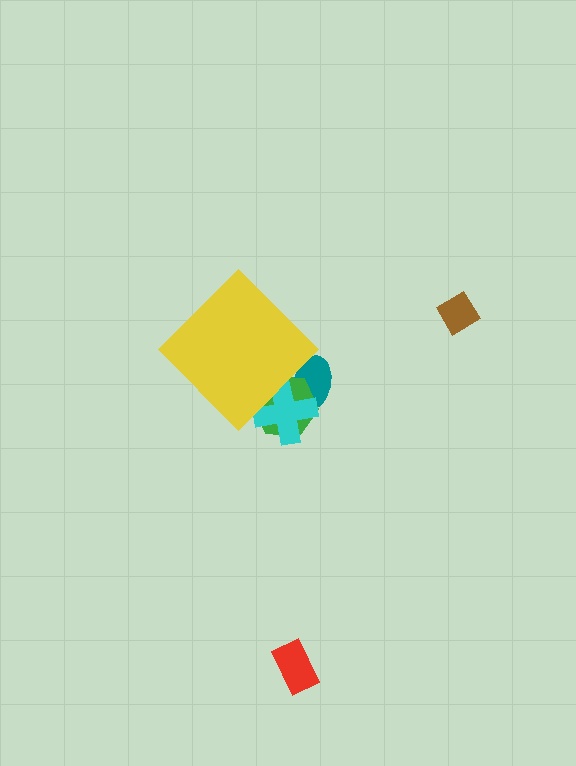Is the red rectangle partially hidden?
No, the red rectangle is fully visible.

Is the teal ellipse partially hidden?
Yes, the teal ellipse is partially hidden behind the yellow diamond.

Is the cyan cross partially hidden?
Yes, the cyan cross is partially hidden behind the yellow diamond.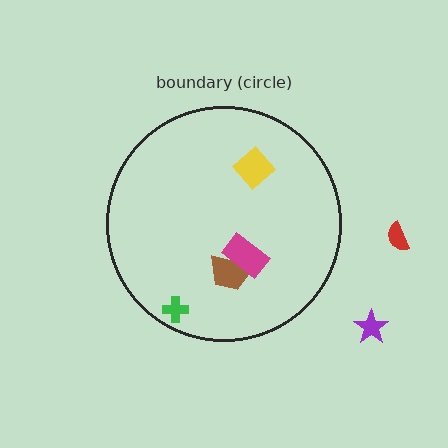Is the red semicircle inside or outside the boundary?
Outside.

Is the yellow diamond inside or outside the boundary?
Inside.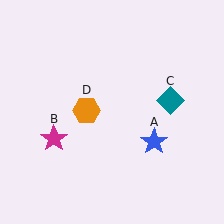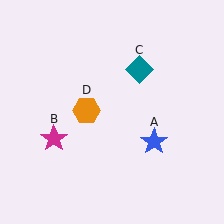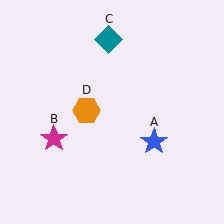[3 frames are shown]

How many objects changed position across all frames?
1 object changed position: teal diamond (object C).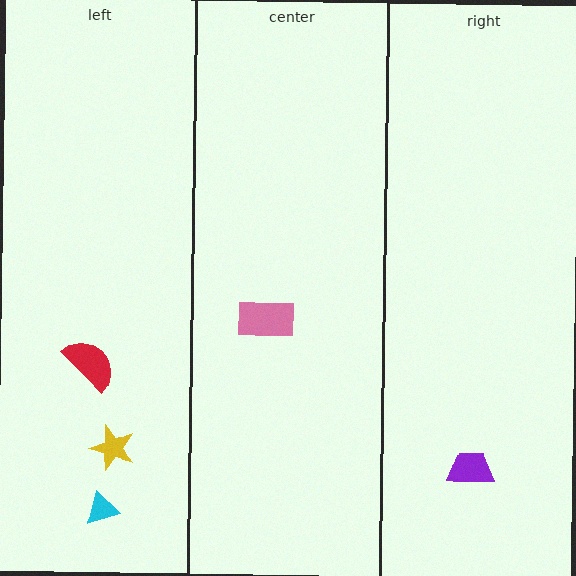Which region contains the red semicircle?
The left region.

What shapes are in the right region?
The purple trapezoid.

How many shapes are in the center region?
1.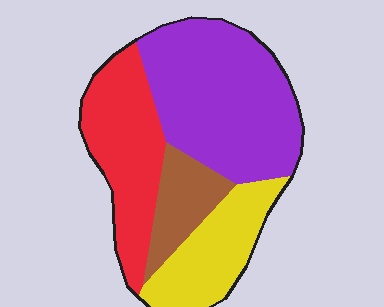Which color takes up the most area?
Purple, at roughly 40%.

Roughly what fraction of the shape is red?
Red covers roughly 25% of the shape.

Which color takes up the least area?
Brown, at roughly 10%.